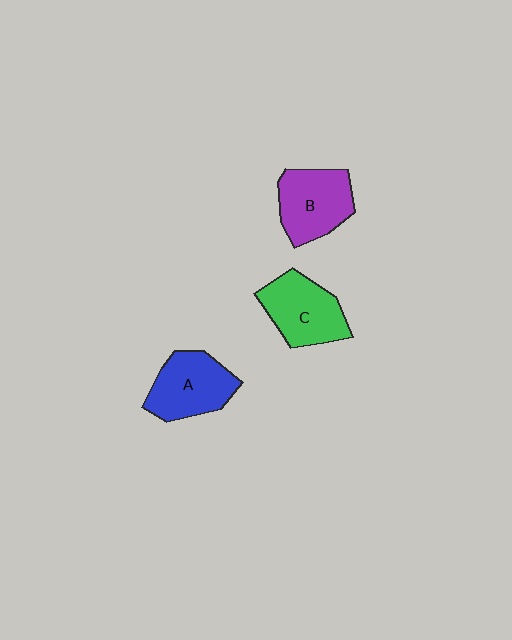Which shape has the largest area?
Shape B (purple).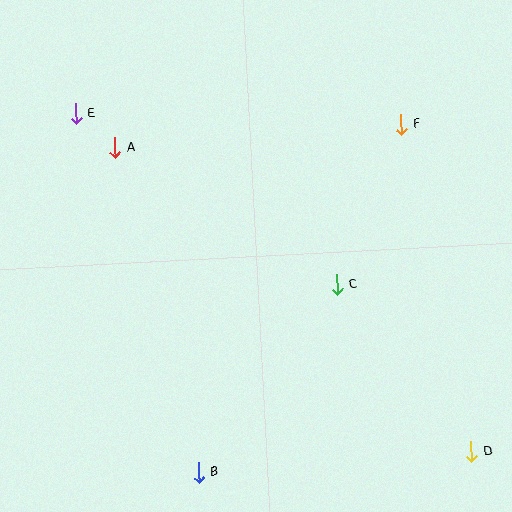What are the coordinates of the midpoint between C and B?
The midpoint between C and B is at (268, 379).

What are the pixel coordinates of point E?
Point E is at (76, 114).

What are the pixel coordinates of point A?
Point A is at (115, 148).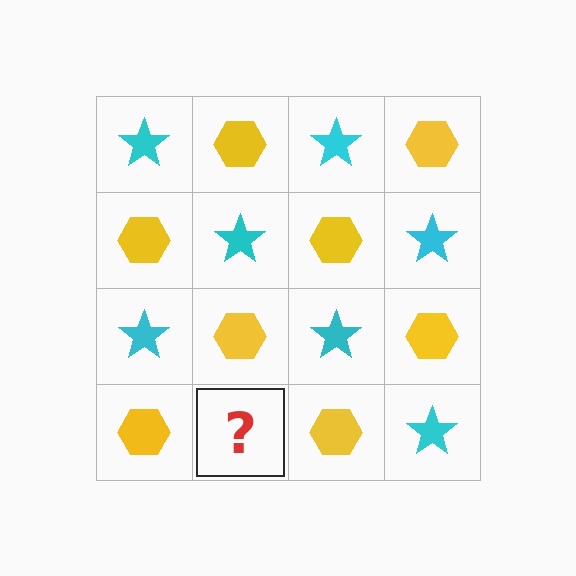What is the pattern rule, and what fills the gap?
The rule is that it alternates cyan star and yellow hexagon in a checkerboard pattern. The gap should be filled with a cyan star.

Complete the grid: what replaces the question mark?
The question mark should be replaced with a cyan star.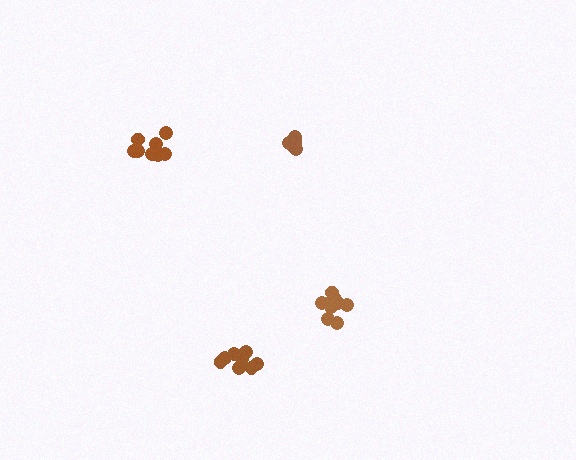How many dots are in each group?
Group 1: 9 dots, Group 2: 8 dots, Group 3: 10 dots, Group 4: 7 dots (34 total).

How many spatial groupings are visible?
There are 4 spatial groupings.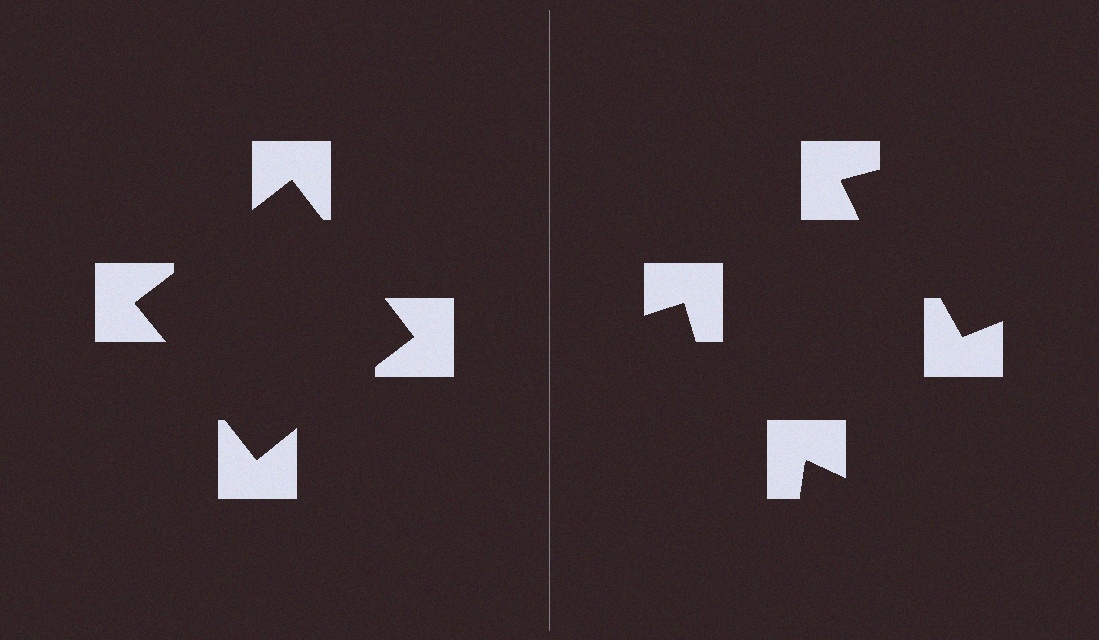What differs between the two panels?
The notched squares are positioned identically on both sides; only the wedge orientations differ. On the left they align to a square; on the right they are misaligned.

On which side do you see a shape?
An illusory square appears on the left side. On the right side the wedge cuts are rotated, so no coherent shape forms.